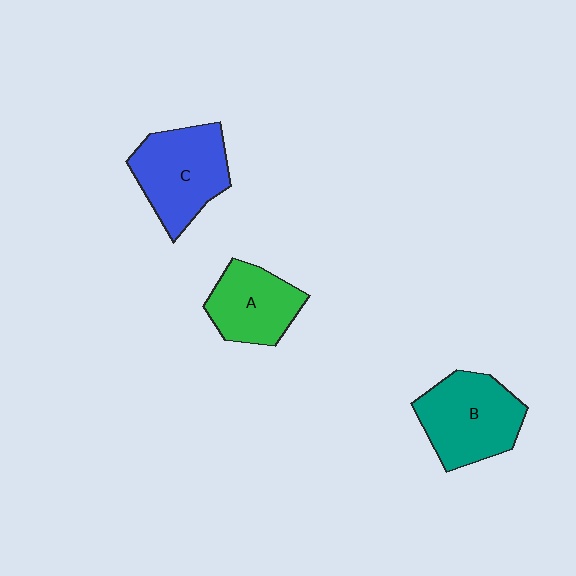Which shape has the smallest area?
Shape A (green).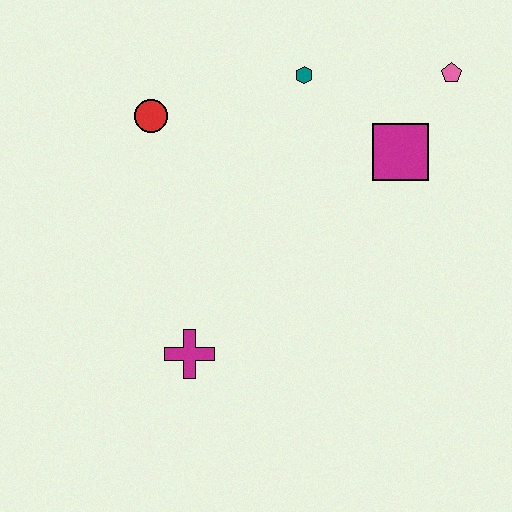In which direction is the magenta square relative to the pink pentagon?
The magenta square is below the pink pentagon.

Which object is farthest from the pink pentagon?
The magenta cross is farthest from the pink pentagon.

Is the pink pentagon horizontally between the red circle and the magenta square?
No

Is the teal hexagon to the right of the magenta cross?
Yes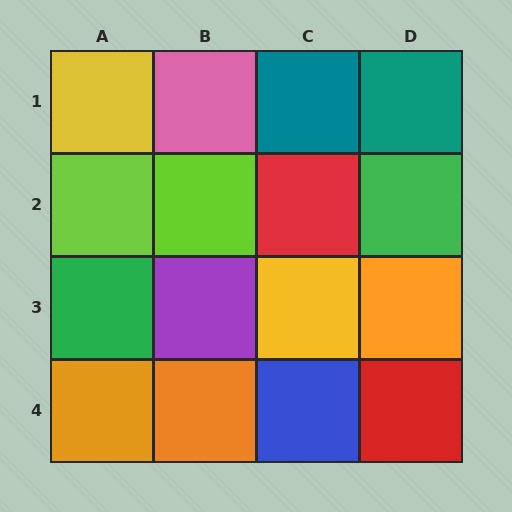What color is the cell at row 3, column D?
Orange.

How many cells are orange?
3 cells are orange.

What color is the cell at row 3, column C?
Yellow.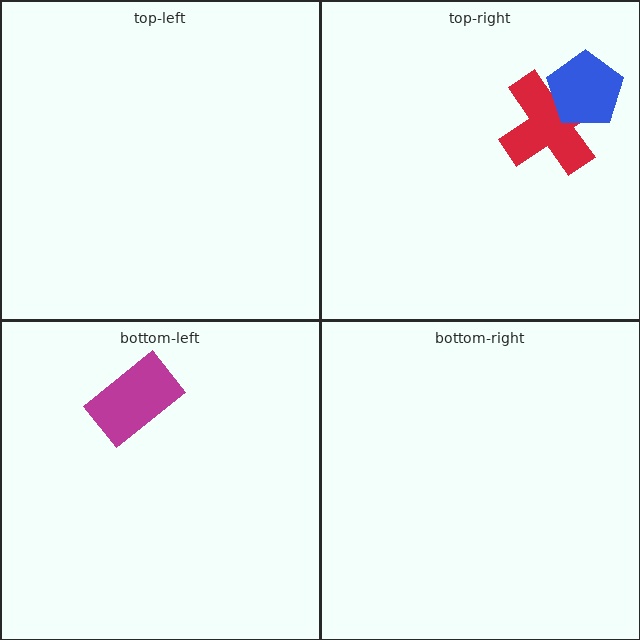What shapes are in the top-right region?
The red cross, the blue pentagon.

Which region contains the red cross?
The top-right region.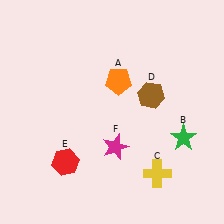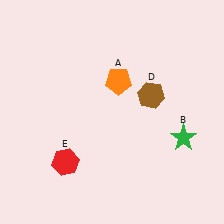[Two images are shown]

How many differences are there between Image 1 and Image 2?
There are 2 differences between the two images.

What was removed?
The yellow cross (C), the magenta star (F) were removed in Image 2.